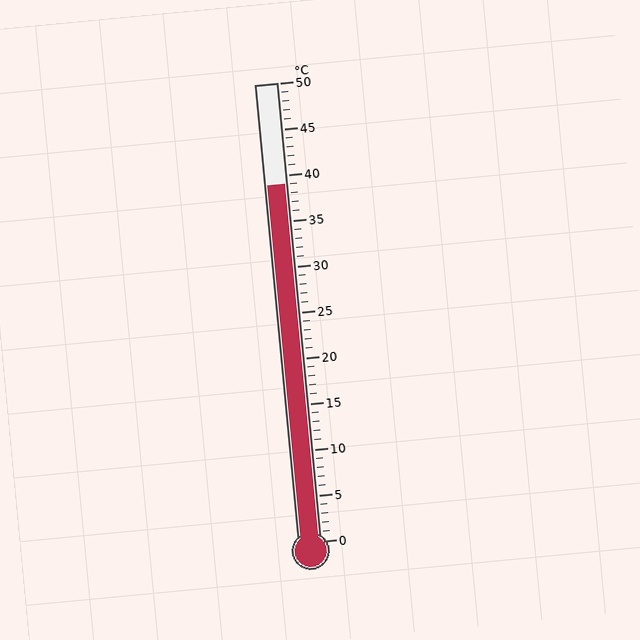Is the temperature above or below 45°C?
The temperature is below 45°C.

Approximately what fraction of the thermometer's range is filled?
The thermometer is filled to approximately 80% of its range.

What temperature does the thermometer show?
The thermometer shows approximately 39°C.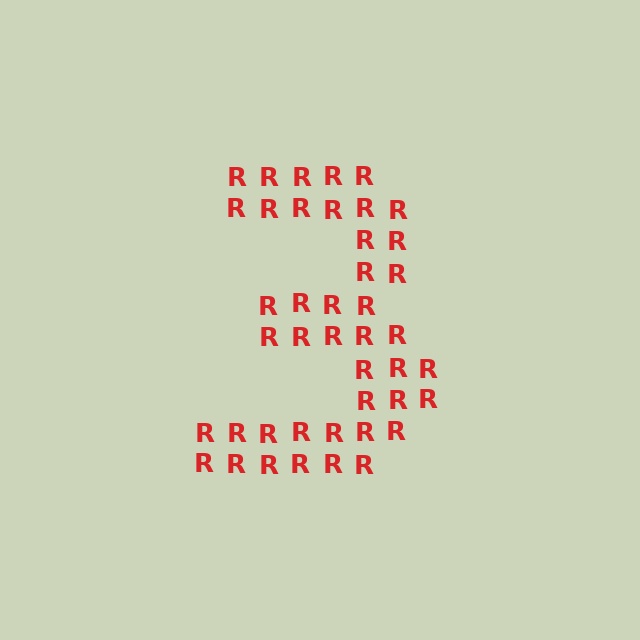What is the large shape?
The large shape is the digit 3.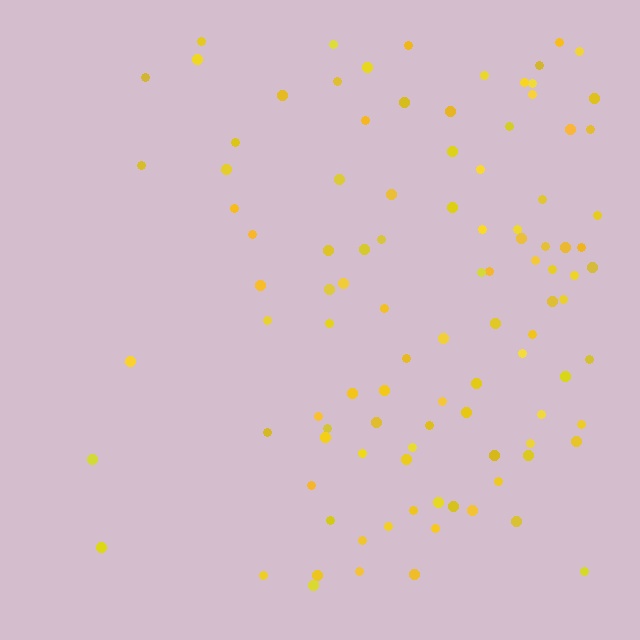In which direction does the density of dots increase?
From left to right, with the right side densest.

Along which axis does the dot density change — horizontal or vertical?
Horizontal.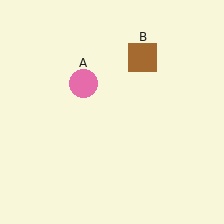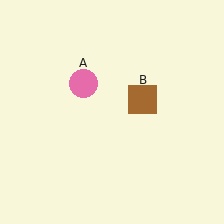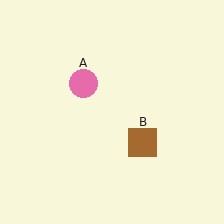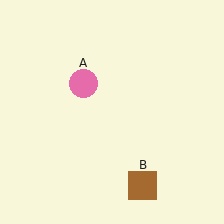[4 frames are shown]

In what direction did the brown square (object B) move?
The brown square (object B) moved down.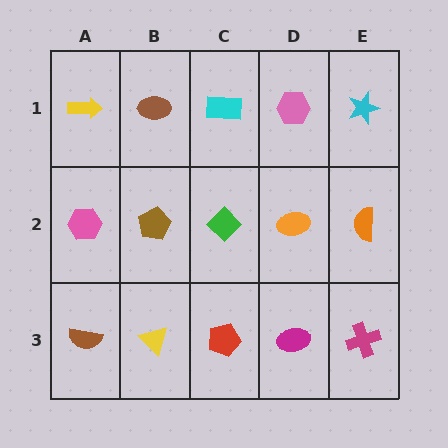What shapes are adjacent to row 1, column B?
A brown pentagon (row 2, column B), a yellow arrow (row 1, column A), a cyan rectangle (row 1, column C).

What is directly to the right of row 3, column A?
A yellow triangle.